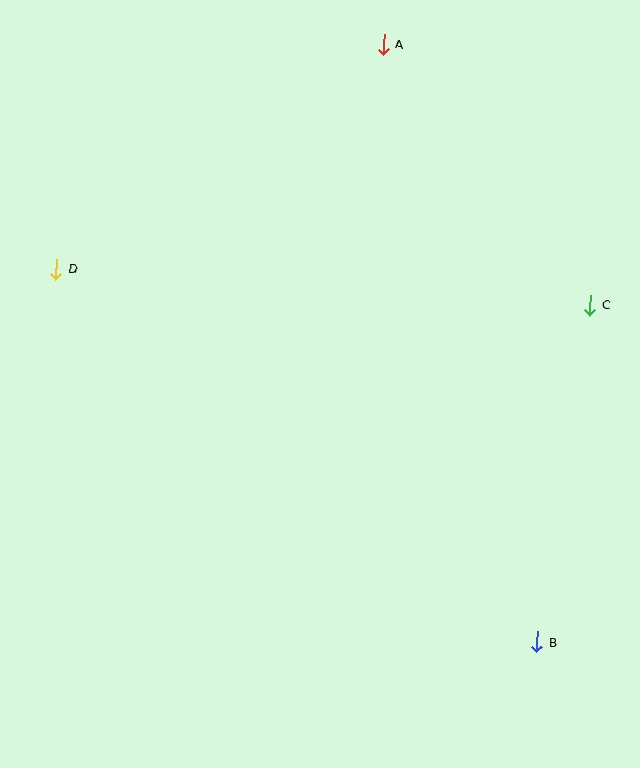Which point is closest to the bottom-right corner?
Point B is closest to the bottom-right corner.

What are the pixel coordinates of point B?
Point B is at (537, 642).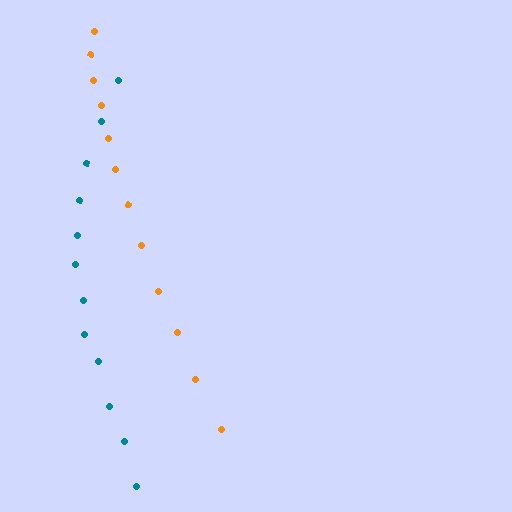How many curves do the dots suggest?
There are 2 distinct paths.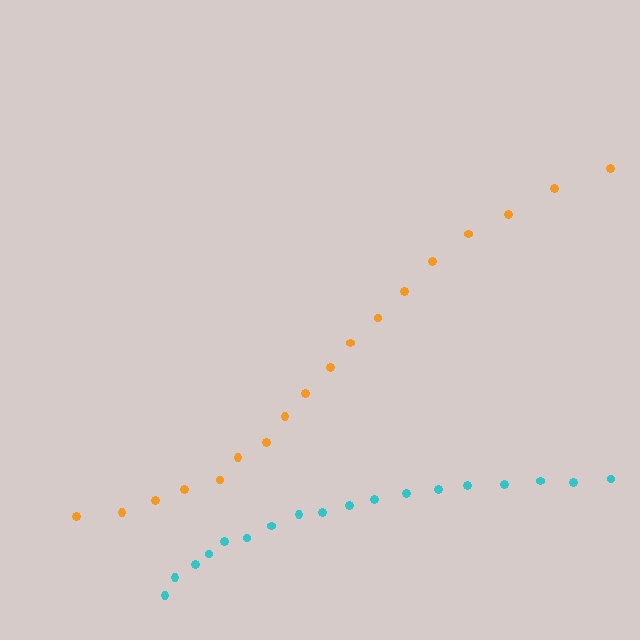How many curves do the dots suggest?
There are 2 distinct paths.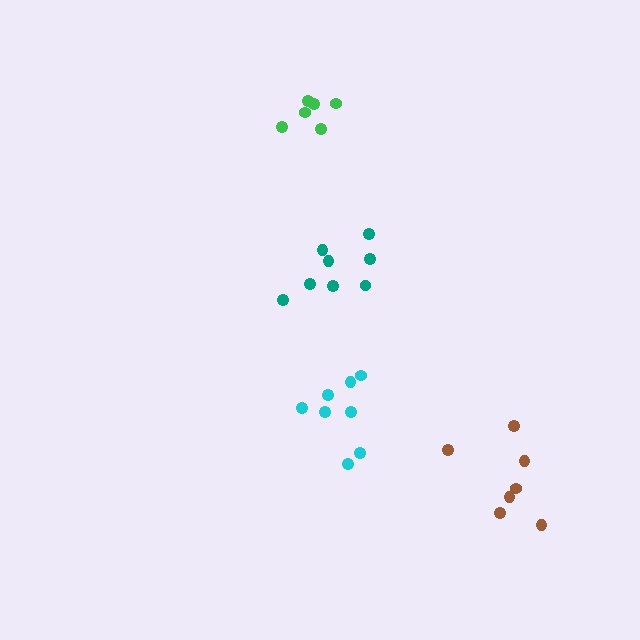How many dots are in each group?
Group 1: 8 dots, Group 2: 8 dots, Group 3: 7 dots, Group 4: 6 dots (29 total).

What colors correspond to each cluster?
The clusters are colored: teal, cyan, brown, green.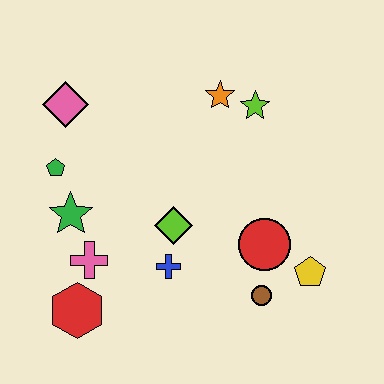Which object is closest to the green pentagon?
The green star is closest to the green pentagon.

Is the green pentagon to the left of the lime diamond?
Yes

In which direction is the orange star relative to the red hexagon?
The orange star is above the red hexagon.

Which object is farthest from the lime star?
The red hexagon is farthest from the lime star.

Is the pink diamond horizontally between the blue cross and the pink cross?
No